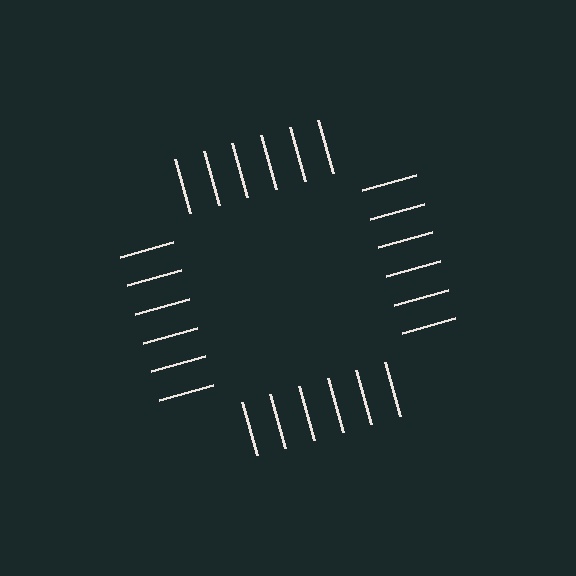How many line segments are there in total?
24 — 6 along each of the 4 edges.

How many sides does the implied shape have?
4 sides — the line-ends trace a square.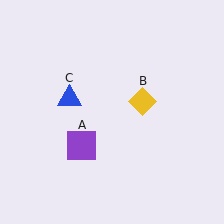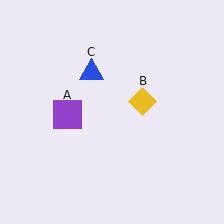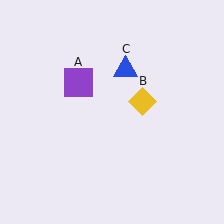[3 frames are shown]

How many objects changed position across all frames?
2 objects changed position: purple square (object A), blue triangle (object C).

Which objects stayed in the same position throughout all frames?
Yellow diamond (object B) remained stationary.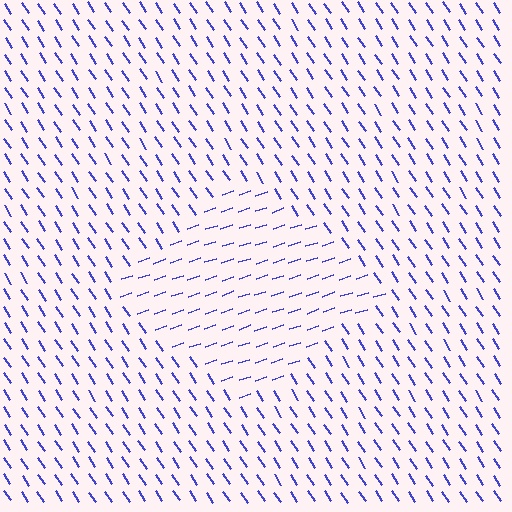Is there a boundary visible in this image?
Yes, there is a texture boundary formed by a change in line orientation.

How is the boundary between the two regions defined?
The boundary is defined purely by a change in line orientation (approximately 75 degrees difference). All lines are the same color and thickness.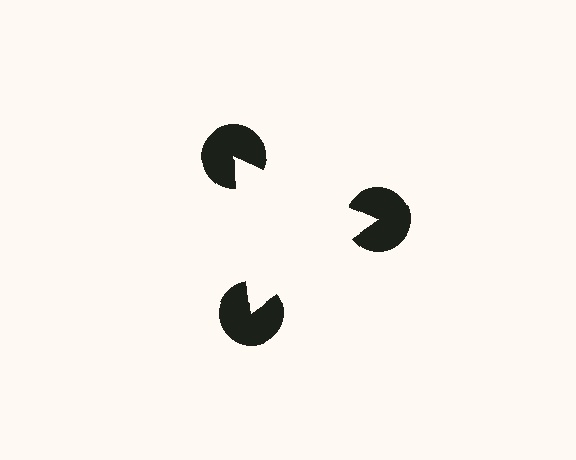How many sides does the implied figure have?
3 sides.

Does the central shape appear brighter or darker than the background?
It typically appears slightly brighter than the background, even though no actual brightness change is drawn.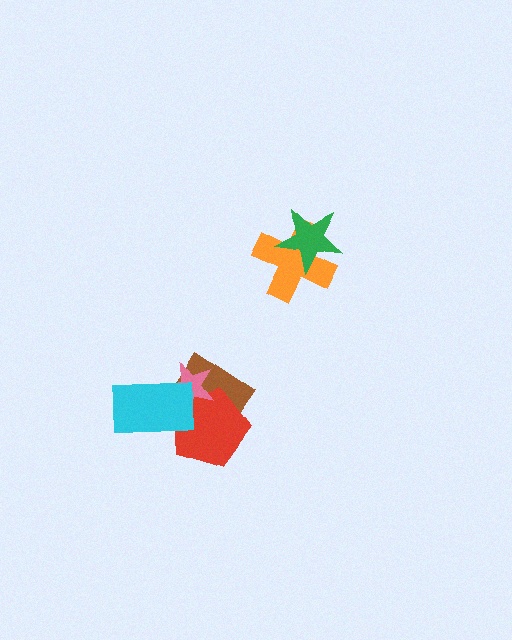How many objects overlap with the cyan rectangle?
3 objects overlap with the cyan rectangle.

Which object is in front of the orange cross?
The green star is in front of the orange cross.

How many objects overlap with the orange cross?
1 object overlaps with the orange cross.